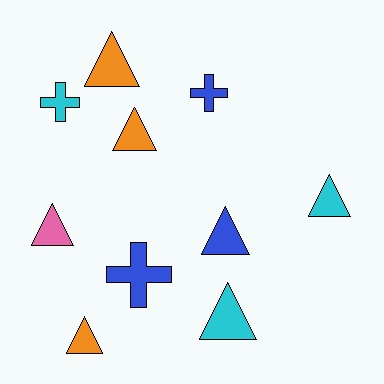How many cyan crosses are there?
There is 1 cyan cross.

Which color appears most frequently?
Blue, with 3 objects.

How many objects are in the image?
There are 10 objects.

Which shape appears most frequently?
Triangle, with 7 objects.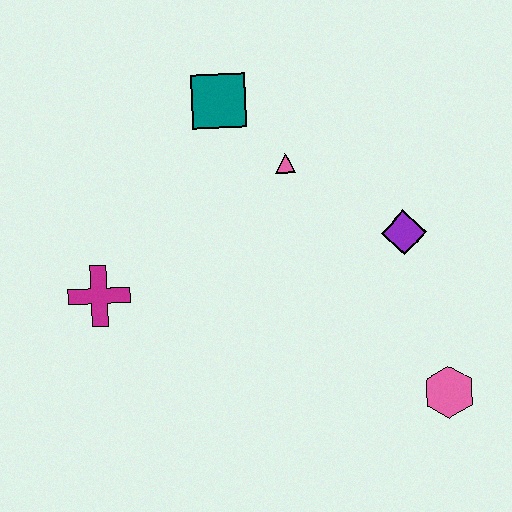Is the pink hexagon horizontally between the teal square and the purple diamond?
No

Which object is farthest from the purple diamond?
The magenta cross is farthest from the purple diamond.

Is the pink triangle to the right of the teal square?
Yes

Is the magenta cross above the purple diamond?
No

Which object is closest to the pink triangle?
The teal square is closest to the pink triangle.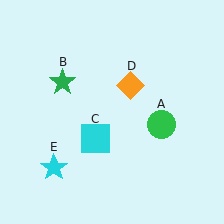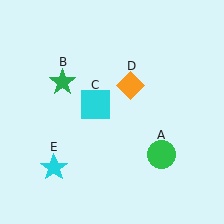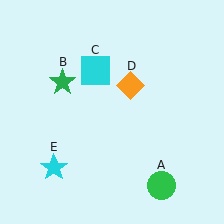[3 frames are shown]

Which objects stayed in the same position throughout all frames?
Green star (object B) and orange diamond (object D) and cyan star (object E) remained stationary.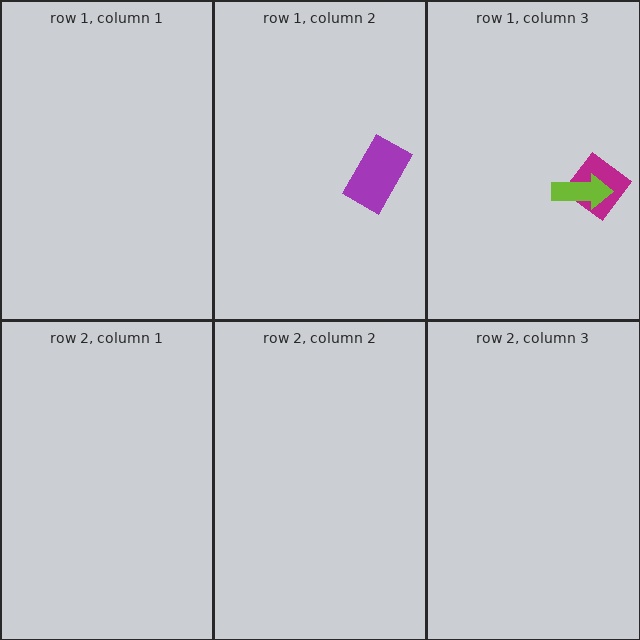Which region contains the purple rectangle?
The row 1, column 2 region.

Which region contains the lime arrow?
The row 1, column 3 region.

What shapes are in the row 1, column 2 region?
The purple rectangle.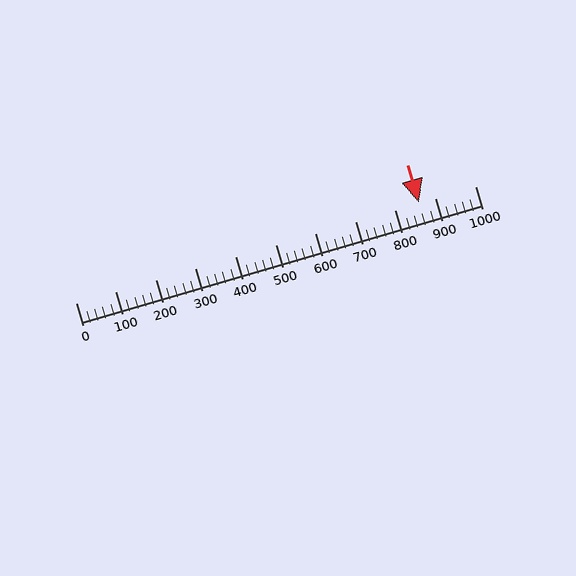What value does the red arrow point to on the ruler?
The red arrow points to approximately 860.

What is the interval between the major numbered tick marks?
The major tick marks are spaced 100 units apart.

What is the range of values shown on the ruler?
The ruler shows values from 0 to 1000.